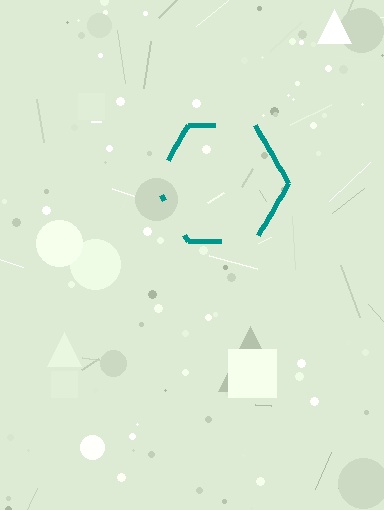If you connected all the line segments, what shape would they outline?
They would outline a hexagon.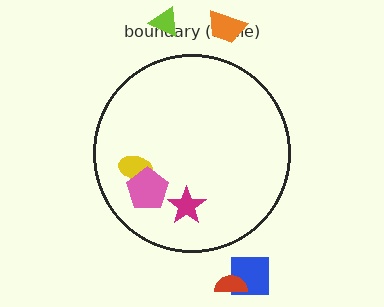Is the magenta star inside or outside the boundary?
Inside.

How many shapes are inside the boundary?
3 inside, 4 outside.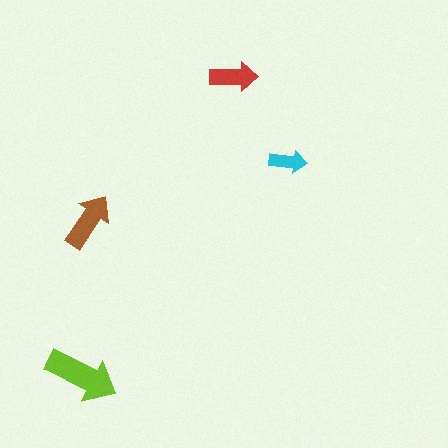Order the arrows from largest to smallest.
the lime one, the brown one, the red one, the cyan one.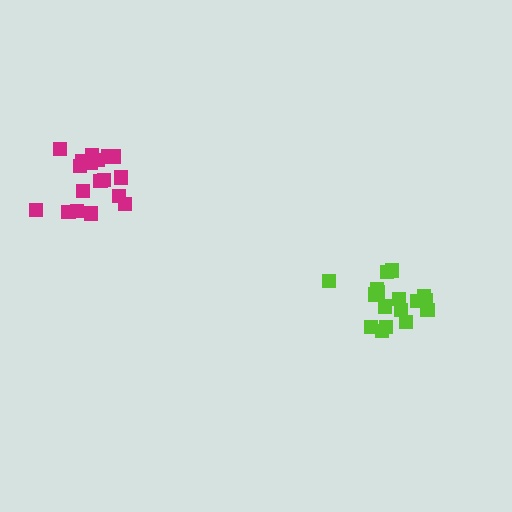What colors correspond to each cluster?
The clusters are colored: lime, magenta.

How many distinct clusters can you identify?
There are 2 distinct clusters.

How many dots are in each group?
Group 1: 18 dots, Group 2: 18 dots (36 total).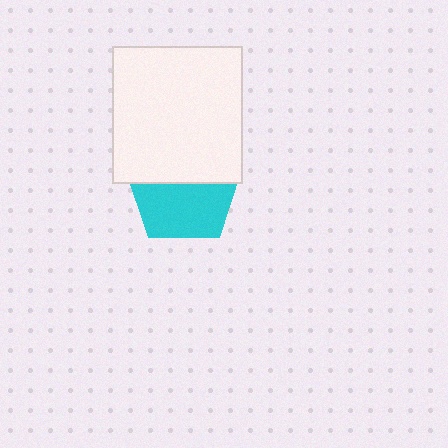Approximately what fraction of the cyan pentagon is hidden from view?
Roughly 45% of the cyan pentagon is hidden behind the white rectangle.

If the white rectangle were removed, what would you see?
You would see the complete cyan pentagon.